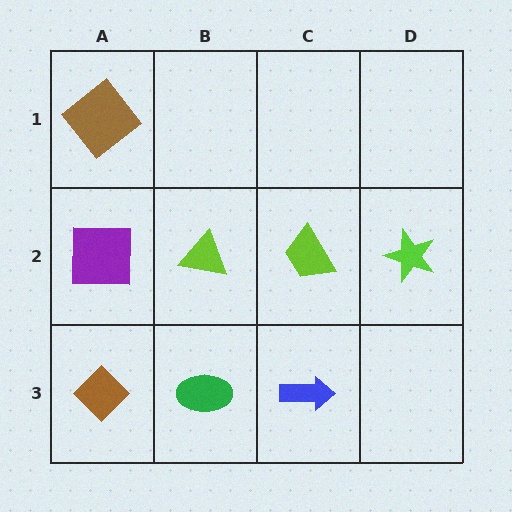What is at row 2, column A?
A purple square.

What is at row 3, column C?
A blue arrow.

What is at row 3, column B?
A green ellipse.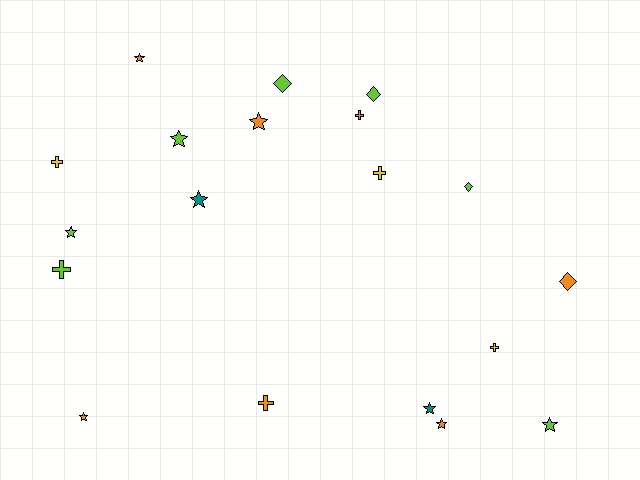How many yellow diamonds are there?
There are no yellow diamonds.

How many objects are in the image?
There are 19 objects.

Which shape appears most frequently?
Star, with 9 objects.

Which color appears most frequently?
Lime, with 7 objects.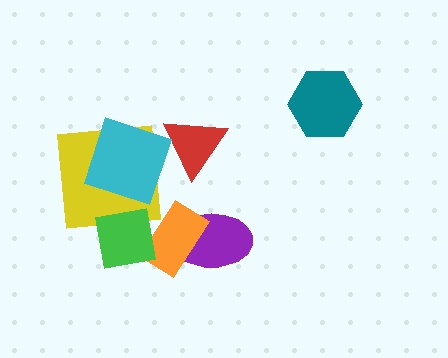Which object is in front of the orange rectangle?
The green square is in front of the orange rectangle.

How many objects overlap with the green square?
2 objects overlap with the green square.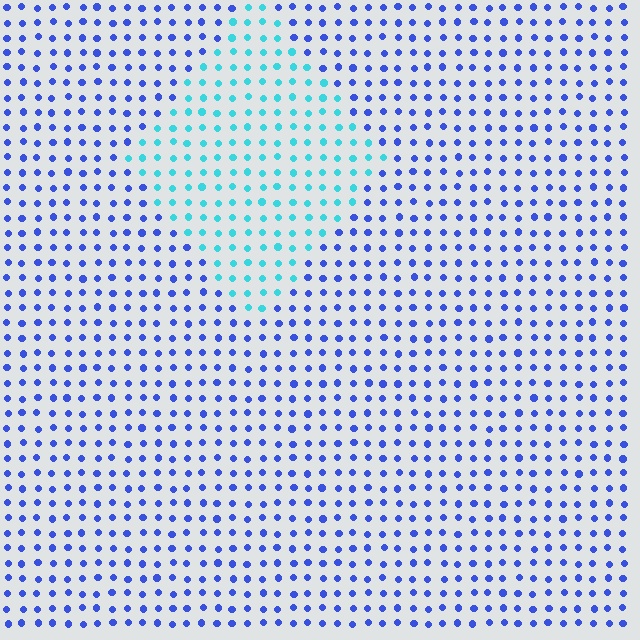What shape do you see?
I see a diamond.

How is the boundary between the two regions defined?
The boundary is defined purely by a slight shift in hue (about 49 degrees). Spacing, size, and orientation are identical on both sides.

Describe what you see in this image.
The image is filled with small blue elements in a uniform arrangement. A diamond-shaped region is visible where the elements are tinted to a slightly different hue, forming a subtle color boundary.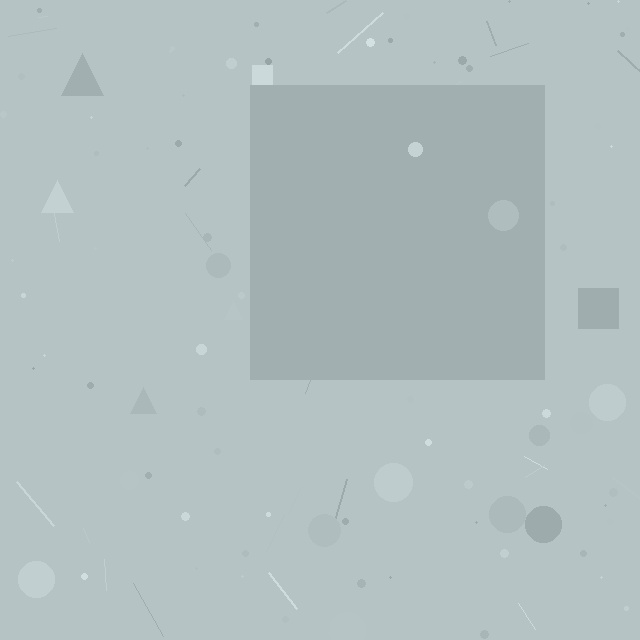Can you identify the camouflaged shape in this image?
The camouflaged shape is a square.